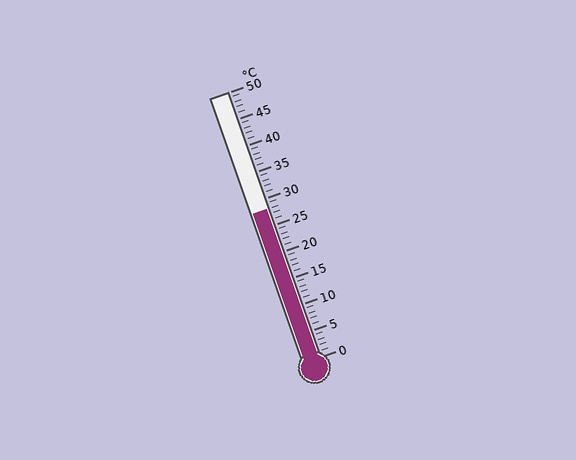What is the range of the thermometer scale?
The thermometer scale ranges from 0°C to 50°C.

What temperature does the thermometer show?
The thermometer shows approximately 28°C.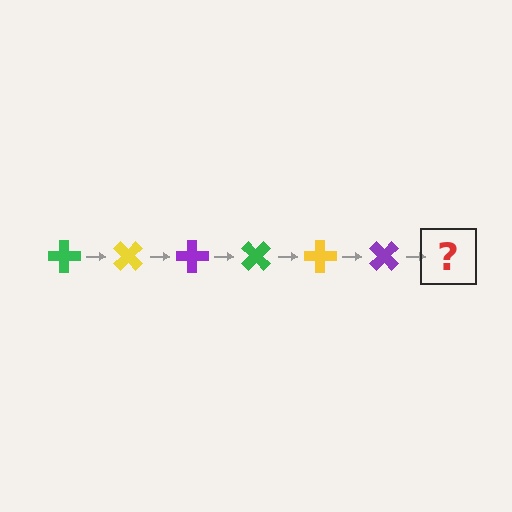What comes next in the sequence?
The next element should be a green cross, rotated 270 degrees from the start.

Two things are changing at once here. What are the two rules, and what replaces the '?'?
The two rules are that it rotates 45 degrees each step and the color cycles through green, yellow, and purple. The '?' should be a green cross, rotated 270 degrees from the start.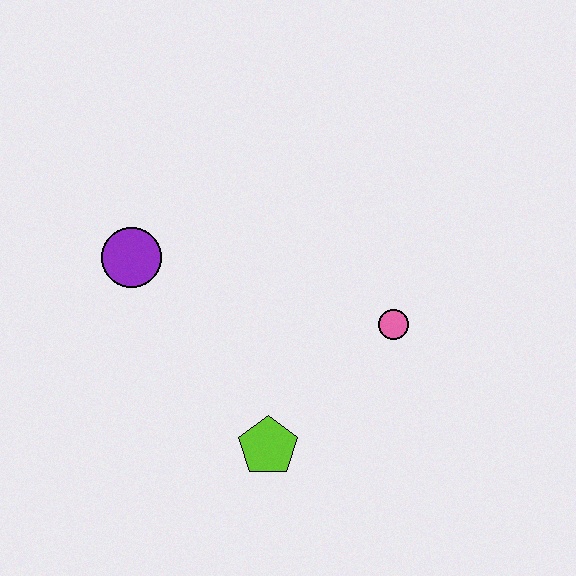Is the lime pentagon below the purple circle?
Yes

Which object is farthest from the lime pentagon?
The purple circle is farthest from the lime pentagon.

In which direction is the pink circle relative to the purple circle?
The pink circle is to the right of the purple circle.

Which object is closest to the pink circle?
The lime pentagon is closest to the pink circle.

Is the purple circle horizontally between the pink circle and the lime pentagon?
No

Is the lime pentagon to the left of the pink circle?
Yes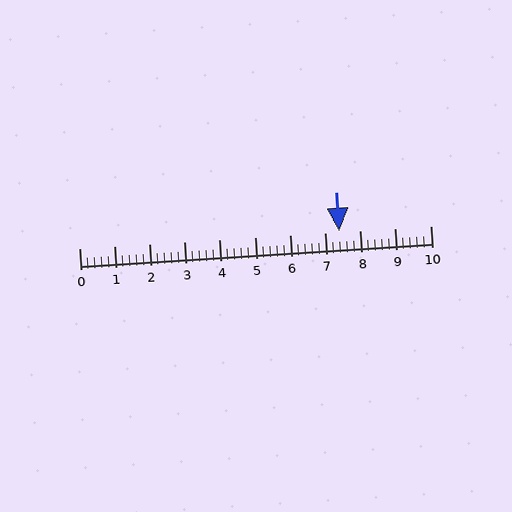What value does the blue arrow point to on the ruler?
The blue arrow points to approximately 7.4.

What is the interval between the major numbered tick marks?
The major tick marks are spaced 1 units apart.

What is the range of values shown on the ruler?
The ruler shows values from 0 to 10.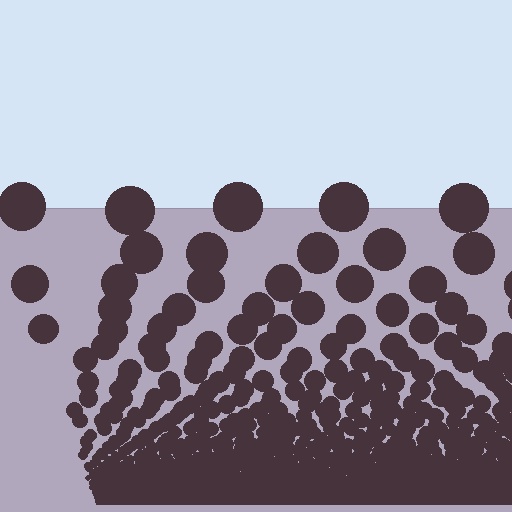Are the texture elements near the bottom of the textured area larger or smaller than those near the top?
Smaller. The gradient is inverted — elements near the bottom are smaller and denser.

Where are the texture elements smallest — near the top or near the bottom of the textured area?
Near the bottom.